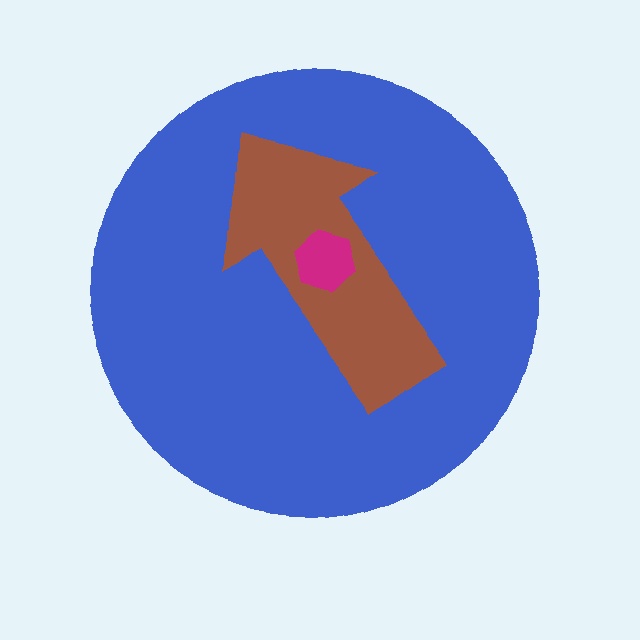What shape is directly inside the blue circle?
The brown arrow.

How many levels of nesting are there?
3.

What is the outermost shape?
The blue circle.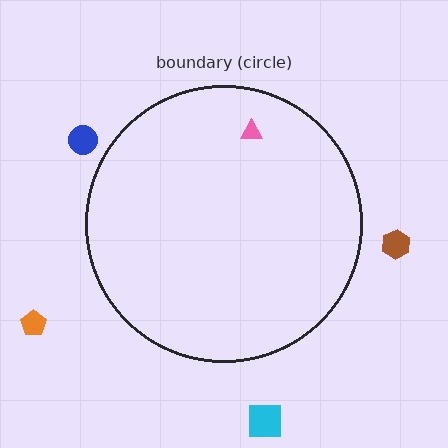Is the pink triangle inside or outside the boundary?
Inside.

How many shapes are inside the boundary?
1 inside, 4 outside.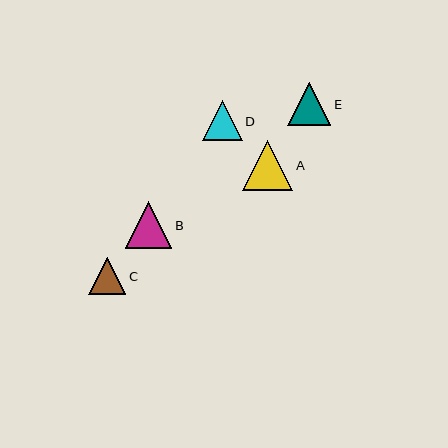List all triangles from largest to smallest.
From largest to smallest: A, B, E, D, C.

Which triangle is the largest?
Triangle A is the largest with a size of approximately 51 pixels.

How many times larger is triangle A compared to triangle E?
Triangle A is approximately 1.2 times the size of triangle E.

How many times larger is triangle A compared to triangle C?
Triangle A is approximately 1.4 times the size of triangle C.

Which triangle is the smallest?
Triangle C is the smallest with a size of approximately 37 pixels.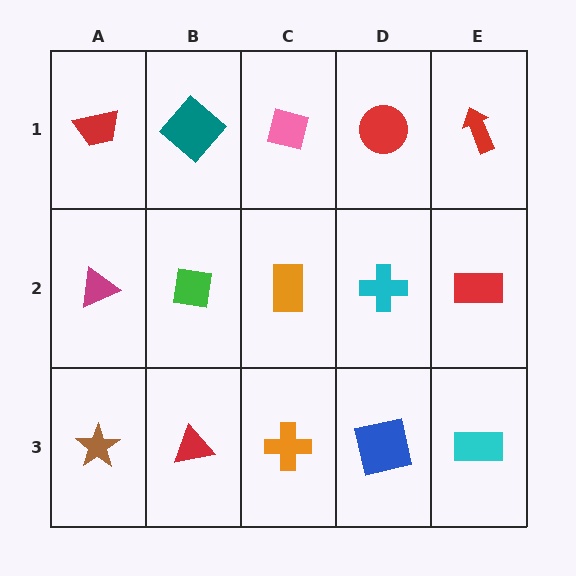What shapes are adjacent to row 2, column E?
A red arrow (row 1, column E), a cyan rectangle (row 3, column E), a cyan cross (row 2, column D).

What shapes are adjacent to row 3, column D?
A cyan cross (row 2, column D), an orange cross (row 3, column C), a cyan rectangle (row 3, column E).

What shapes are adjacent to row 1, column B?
A green square (row 2, column B), a red trapezoid (row 1, column A), a pink square (row 1, column C).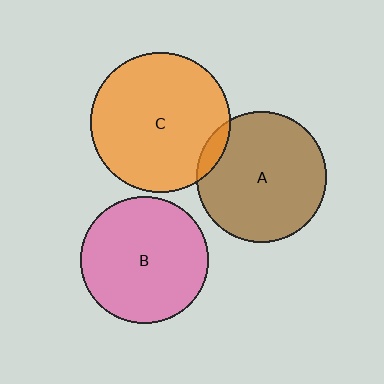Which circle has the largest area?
Circle C (orange).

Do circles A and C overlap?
Yes.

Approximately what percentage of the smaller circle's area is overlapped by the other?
Approximately 5%.